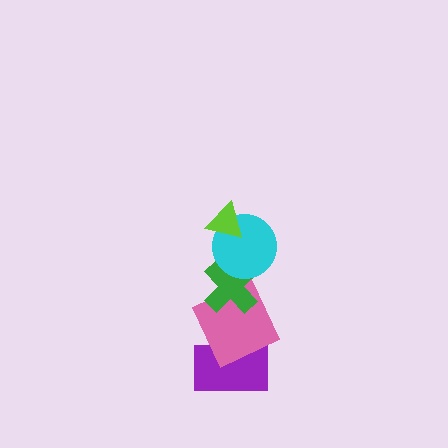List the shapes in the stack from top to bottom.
From top to bottom: the lime triangle, the cyan circle, the green cross, the pink square, the purple rectangle.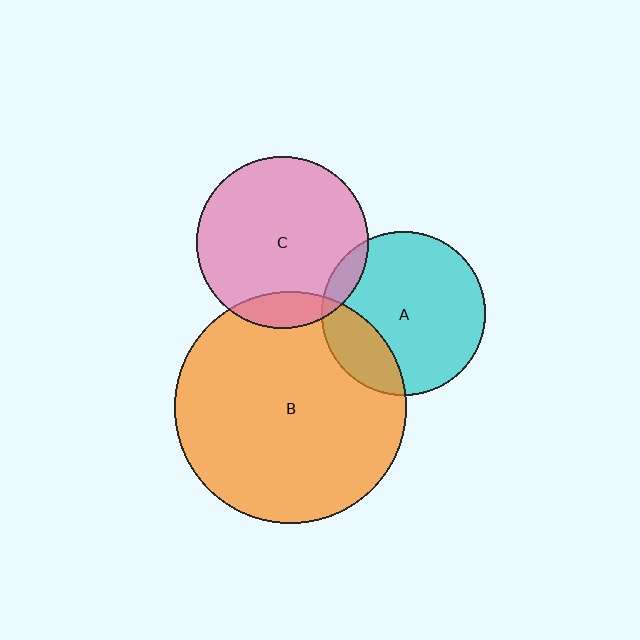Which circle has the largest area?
Circle B (orange).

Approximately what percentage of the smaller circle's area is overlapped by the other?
Approximately 10%.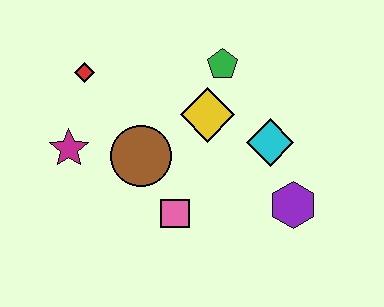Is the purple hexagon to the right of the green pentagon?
Yes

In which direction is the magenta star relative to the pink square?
The magenta star is to the left of the pink square.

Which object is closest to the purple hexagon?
The cyan diamond is closest to the purple hexagon.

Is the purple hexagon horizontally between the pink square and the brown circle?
No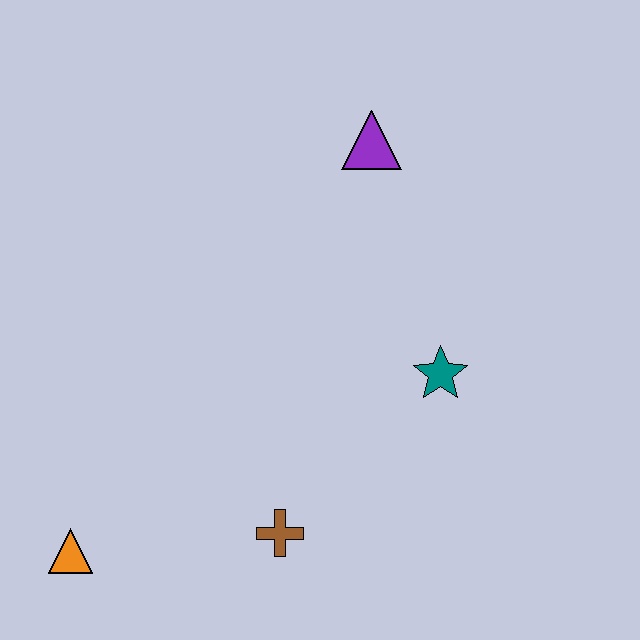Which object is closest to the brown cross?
The orange triangle is closest to the brown cross.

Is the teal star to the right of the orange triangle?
Yes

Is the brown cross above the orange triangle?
Yes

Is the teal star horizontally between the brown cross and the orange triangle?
No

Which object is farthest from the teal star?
The orange triangle is farthest from the teal star.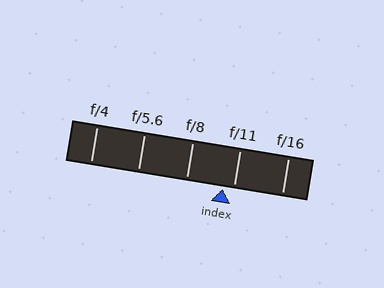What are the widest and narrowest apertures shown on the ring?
The widest aperture shown is f/4 and the narrowest is f/16.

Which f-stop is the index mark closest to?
The index mark is closest to f/11.